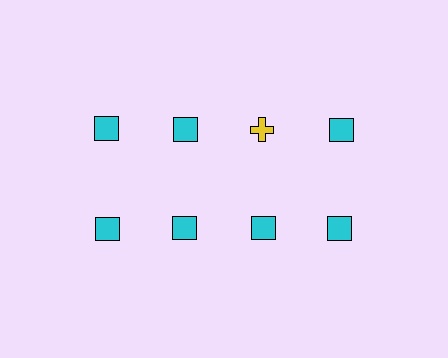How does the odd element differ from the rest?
It differs in both color (yellow instead of cyan) and shape (cross instead of square).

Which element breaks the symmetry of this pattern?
The yellow cross in the top row, center column breaks the symmetry. All other shapes are cyan squares.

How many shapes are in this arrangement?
There are 8 shapes arranged in a grid pattern.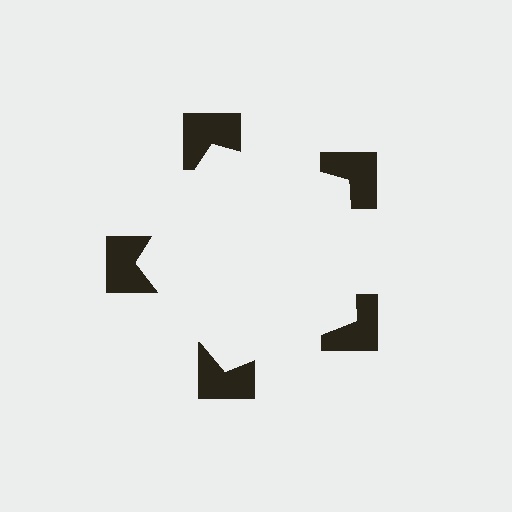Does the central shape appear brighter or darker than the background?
It typically appears slightly brighter than the background, even though no actual brightness change is drawn.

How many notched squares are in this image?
There are 5 — one at each vertex of the illusory pentagon.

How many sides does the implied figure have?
5 sides.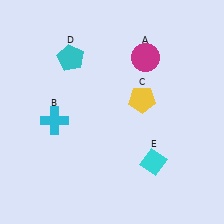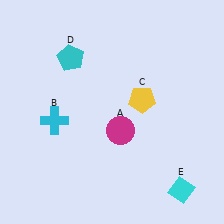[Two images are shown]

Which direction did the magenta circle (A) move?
The magenta circle (A) moved down.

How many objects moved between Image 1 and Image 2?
2 objects moved between the two images.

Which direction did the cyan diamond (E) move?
The cyan diamond (E) moved down.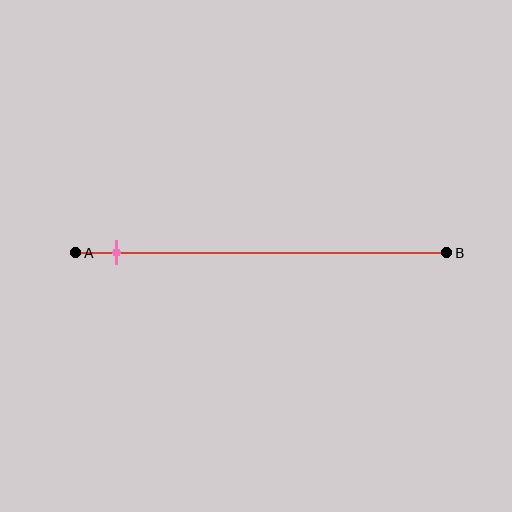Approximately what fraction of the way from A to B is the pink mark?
The pink mark is approximately 10% of the way from A to B.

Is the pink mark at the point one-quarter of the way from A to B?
No, the mark is at about 10% from A, not at the 25% one-quarter point.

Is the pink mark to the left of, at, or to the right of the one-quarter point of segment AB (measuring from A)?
The pink mark is to the left of the one-quarter point of segment AB.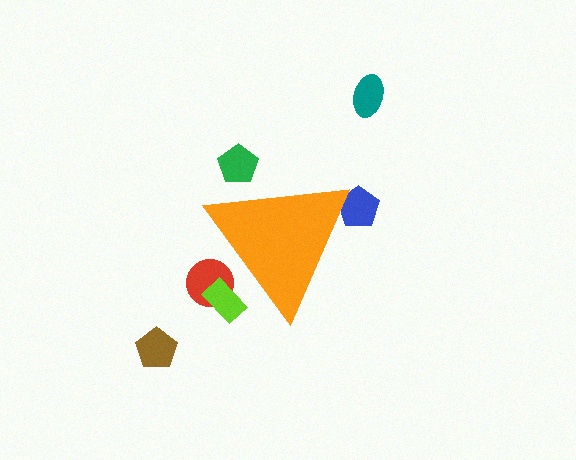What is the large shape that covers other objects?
An orange triangle.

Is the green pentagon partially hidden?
Yes, the green pentagon is partially hidden behind the orange triangle.